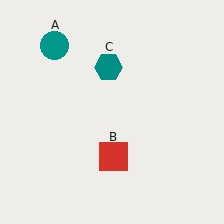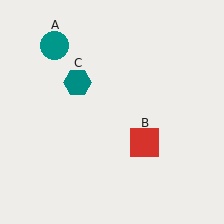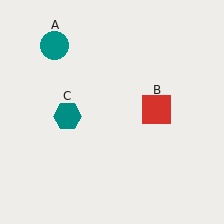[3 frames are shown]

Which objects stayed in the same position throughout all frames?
Teal circle (object A) remained stationary.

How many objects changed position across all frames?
2 objects changed position: red square (object B), teal hexagon (object C).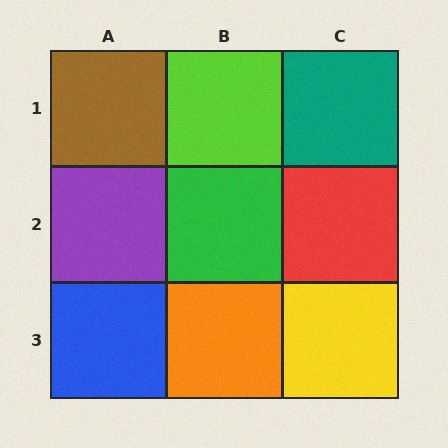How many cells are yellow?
1 cell is yellow.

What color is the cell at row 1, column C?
Teal.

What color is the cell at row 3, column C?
Yellow.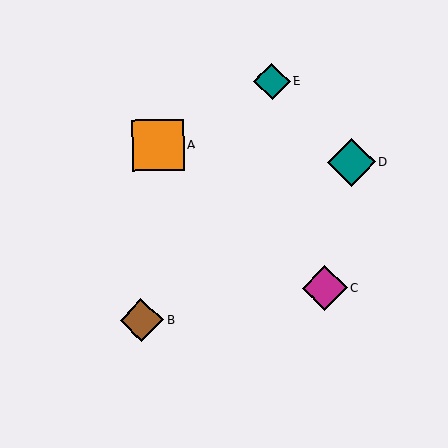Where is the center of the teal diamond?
The center of the teal diamond is at (351, 163).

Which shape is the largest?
The orange square (labeled A) is the largest.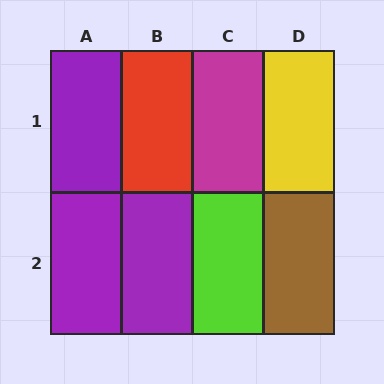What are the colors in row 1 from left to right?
Purple, red, magenta, yellow.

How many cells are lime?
1 cell is lime.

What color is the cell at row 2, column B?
Purple.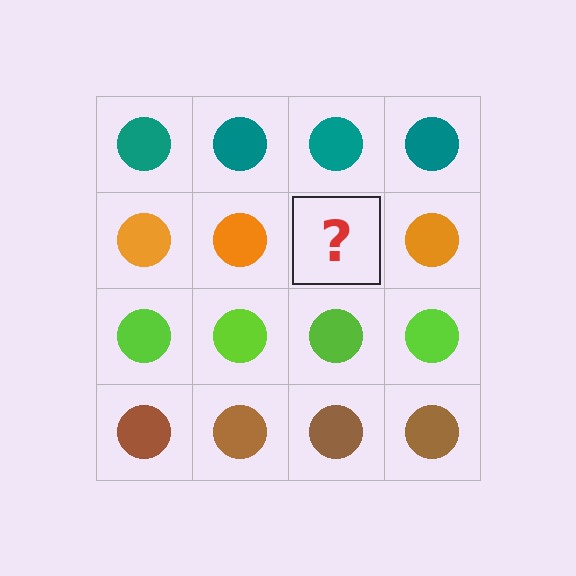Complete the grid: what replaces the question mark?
The question mark should be replaced with an orange circle.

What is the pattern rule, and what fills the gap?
The rule is that each row has a consistent color. The gap should be filled with an orange circle.